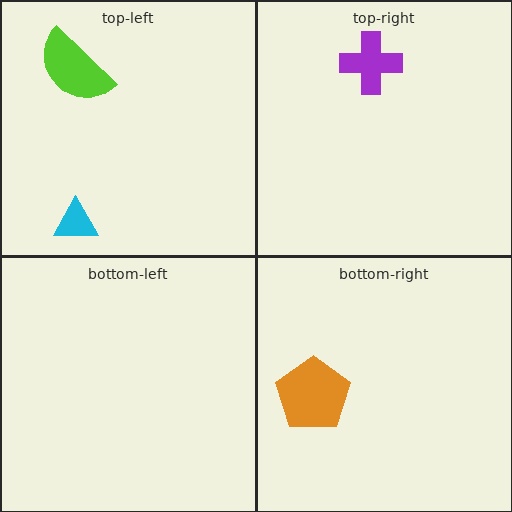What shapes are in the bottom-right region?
The orange pentagon.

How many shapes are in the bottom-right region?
1.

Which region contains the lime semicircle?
The top-left region.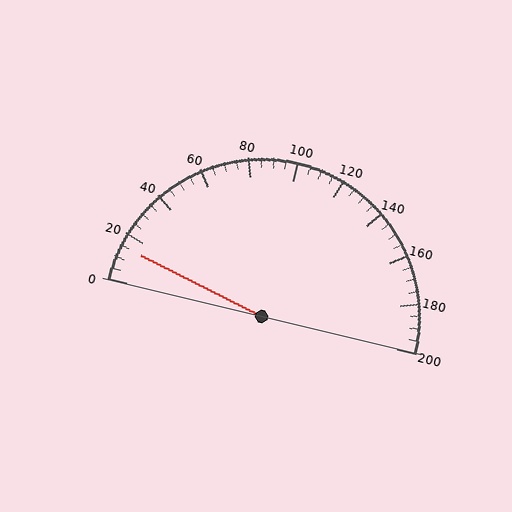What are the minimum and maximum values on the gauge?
The gauge ranges from 0 to 200.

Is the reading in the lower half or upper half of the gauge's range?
The reading is in the lower half of the range (0 to 200).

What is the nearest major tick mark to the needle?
The nearest major tick mark is 20.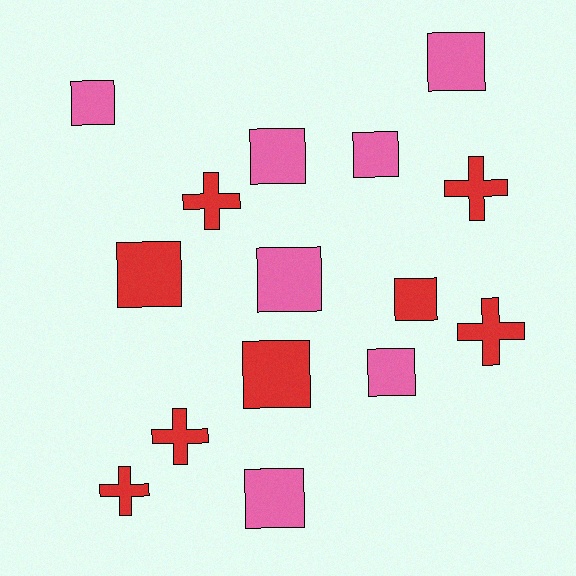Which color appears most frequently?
Red, with 8 objects.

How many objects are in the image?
There are 15 objects.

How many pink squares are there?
There are 7 pink squares.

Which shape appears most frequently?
Square, with 10 objects.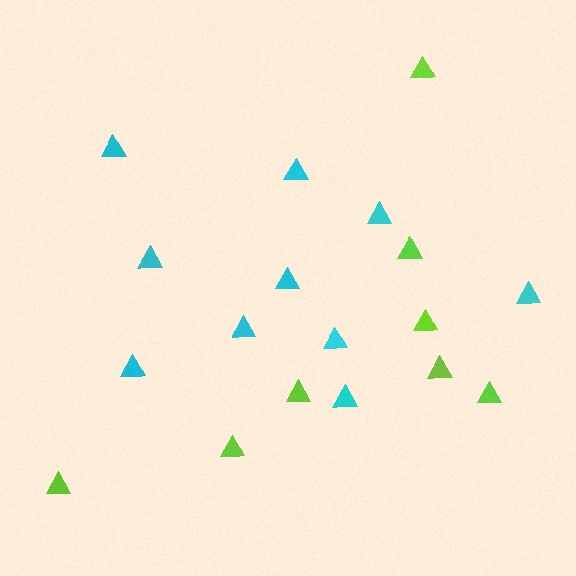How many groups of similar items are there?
There are 2 groups: one group of cyan triangles (10) and one group of lime triangles (8).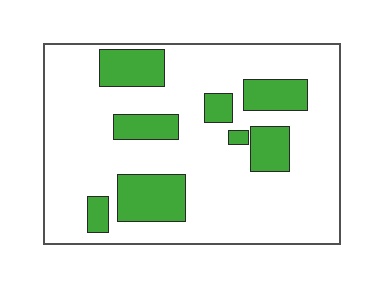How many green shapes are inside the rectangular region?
8.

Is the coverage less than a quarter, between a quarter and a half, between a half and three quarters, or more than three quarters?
Less than a quarter.